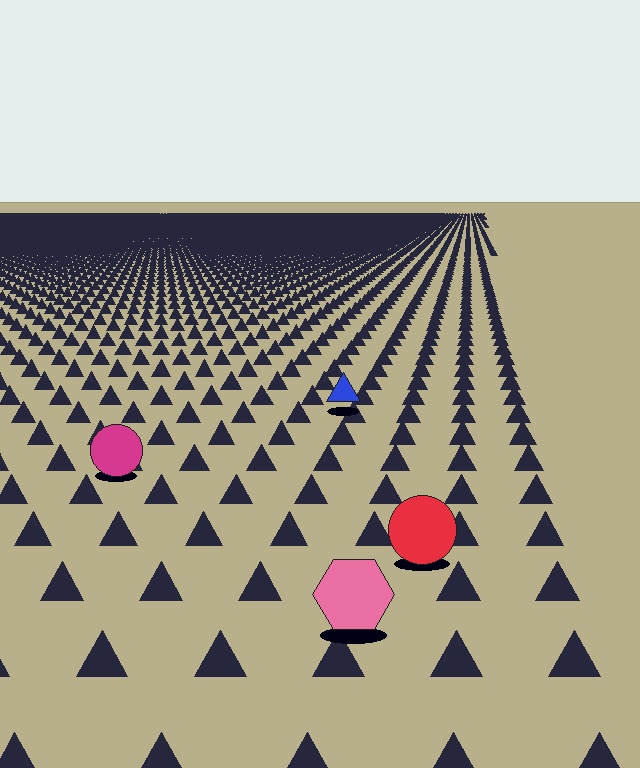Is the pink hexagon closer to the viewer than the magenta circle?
Yes. The pink hexagon is closer — you can tell from the texture gradient: the ground texture is coarser near it.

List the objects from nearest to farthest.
From nearest to farthest: the pink hexagon, the red circle, the magenta circle, the blue triangle.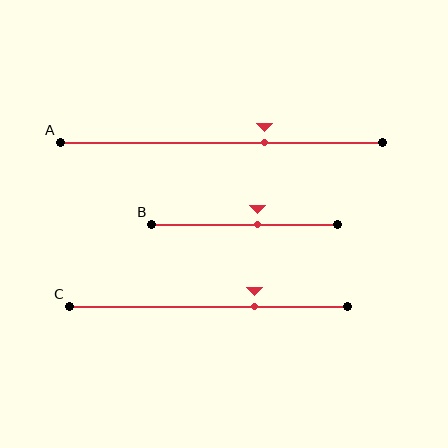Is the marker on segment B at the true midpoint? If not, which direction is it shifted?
No, the marker on segment B is shifted to the right by about 7% of the segment length.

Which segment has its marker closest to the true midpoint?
Segment B has its marker closest to the true midpoint.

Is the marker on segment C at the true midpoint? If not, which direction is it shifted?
No, the marker on segment C is shifted to the right by about 17% of the segment length.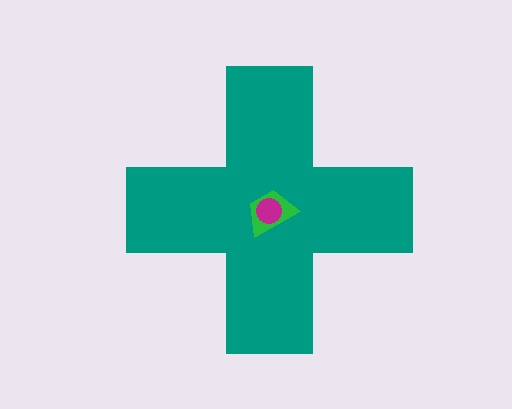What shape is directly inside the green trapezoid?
The magenta circle.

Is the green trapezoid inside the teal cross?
Yes.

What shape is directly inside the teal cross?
The green trapezoid.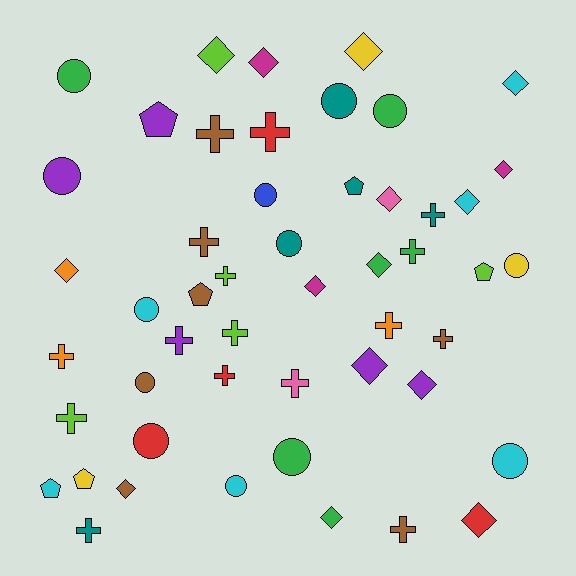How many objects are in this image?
There are 50 objects.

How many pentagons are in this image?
There are 6 pentagons.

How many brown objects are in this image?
There are 7 brown objects.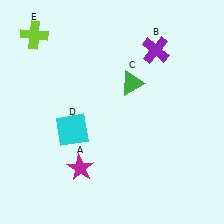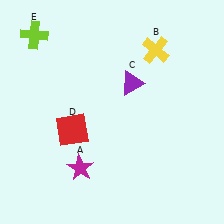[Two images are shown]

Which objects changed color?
B changed from purple to yellow. C changed from green to purple. D changed from cyan to red.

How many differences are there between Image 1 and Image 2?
There are 3 differences between the two images.